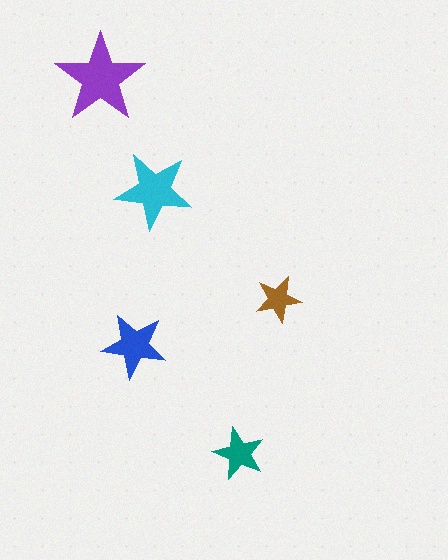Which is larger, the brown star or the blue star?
The blue one.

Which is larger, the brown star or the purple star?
The purple one.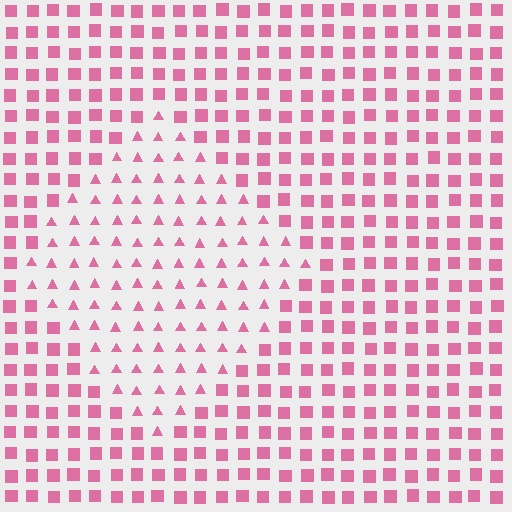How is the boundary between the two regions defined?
The boundary is defined by a change in element shape: triangles inside vs. squares outside. All elements share the same color and spacing.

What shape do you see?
I see a diamond.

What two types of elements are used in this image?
The image uses triangles inside the diamond region and squares outside it.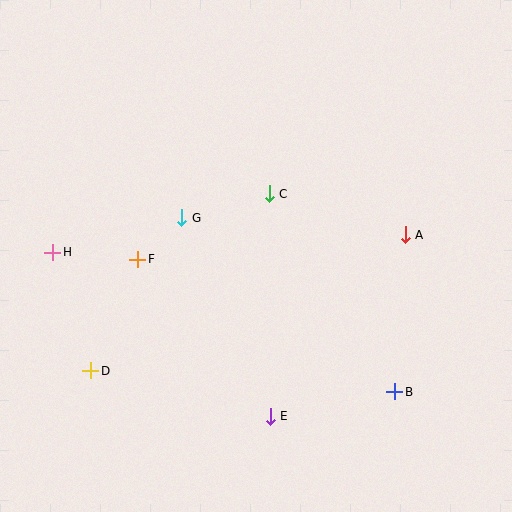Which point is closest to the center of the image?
Point C at (269, 194) is closest to the center.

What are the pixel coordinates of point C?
Point C is at (269, 194).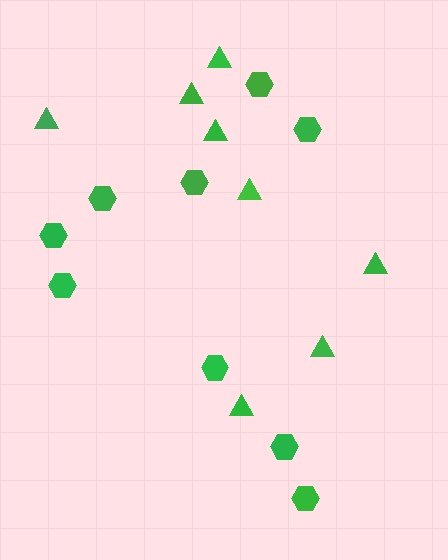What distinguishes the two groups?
There are 2 groups: one group of hexagons (9) and one group of triangles (8).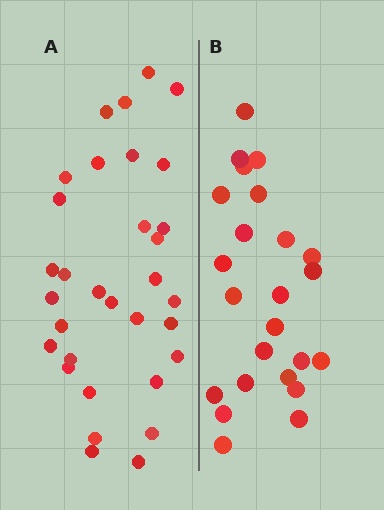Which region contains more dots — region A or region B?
Region A (the left region) has more dots.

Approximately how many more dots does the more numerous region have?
Region A has roughly 8 or so more dots than region B.